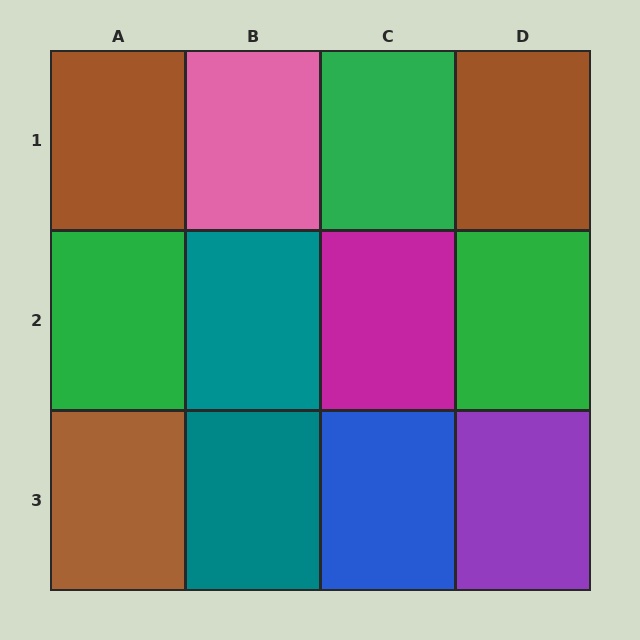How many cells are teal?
2 cells are teal.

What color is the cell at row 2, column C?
Magenta.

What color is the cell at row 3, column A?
Brown.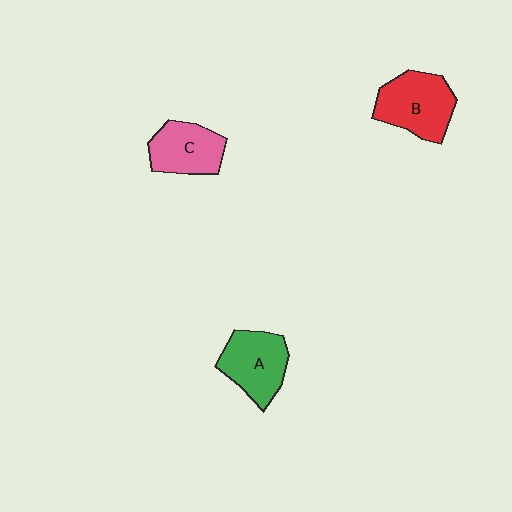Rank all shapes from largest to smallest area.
From largest to smallest: B (red), A (green), C (pink).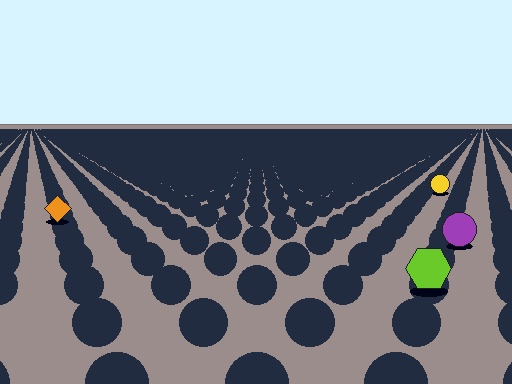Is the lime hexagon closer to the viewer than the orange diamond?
Yes. The lime hexagon is closer — you can tell from the texture gradient: the ground texture is coarser near it.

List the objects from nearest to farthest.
From nearest to farthest: the lime hexagon, the purple circle, the orange diamond, the yellow circle.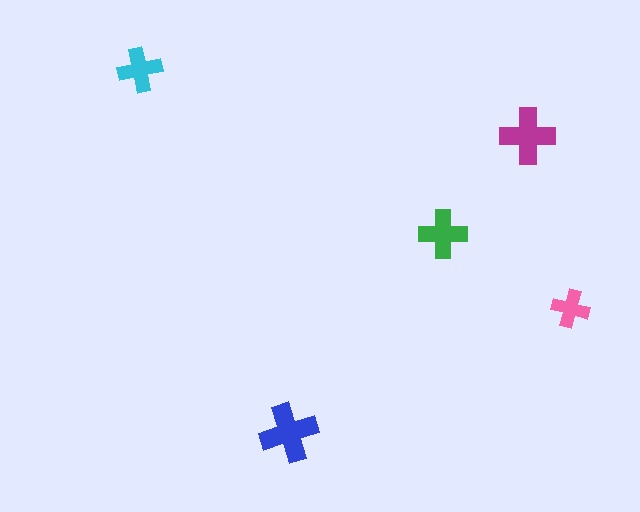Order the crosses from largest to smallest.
the blue one, the magenta one, the green one, the cyan one, the pink one.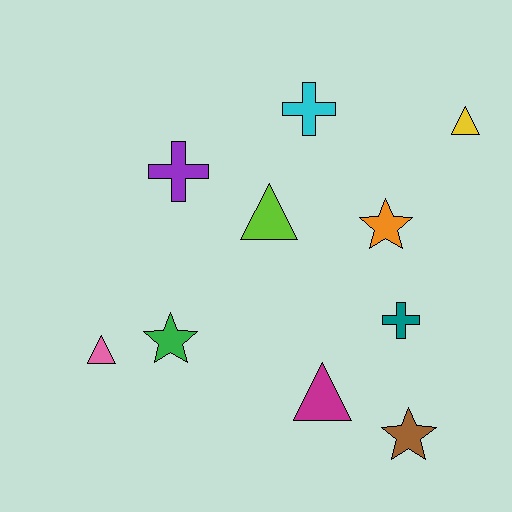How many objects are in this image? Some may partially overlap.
There are 10 objects.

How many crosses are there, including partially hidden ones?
There are 3 crosses.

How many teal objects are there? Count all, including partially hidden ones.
There is 1 teal object.